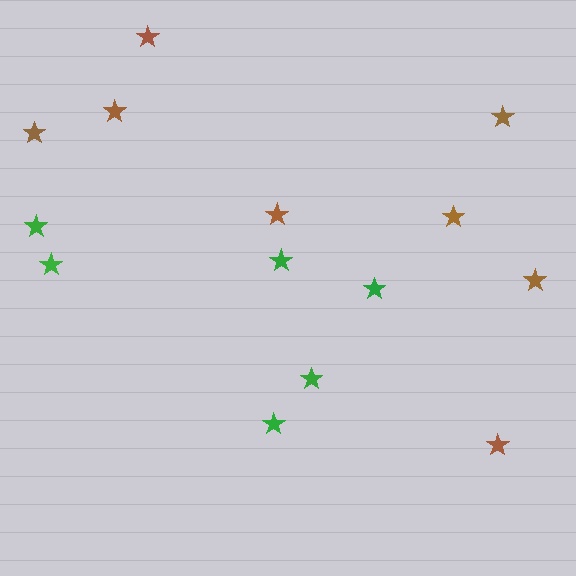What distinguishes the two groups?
There are 2 groups: one group of green stars (6) and one group of brown stars (8).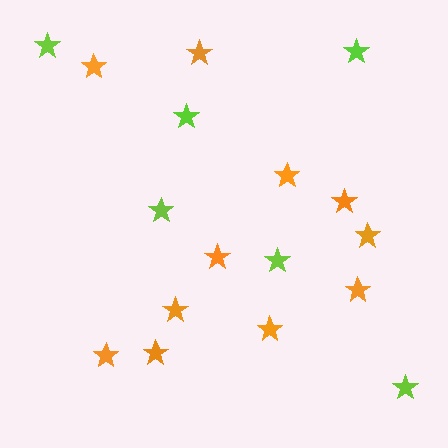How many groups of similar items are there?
There are 2 groups: one group of orange stars (11) and one group of lime stars (6).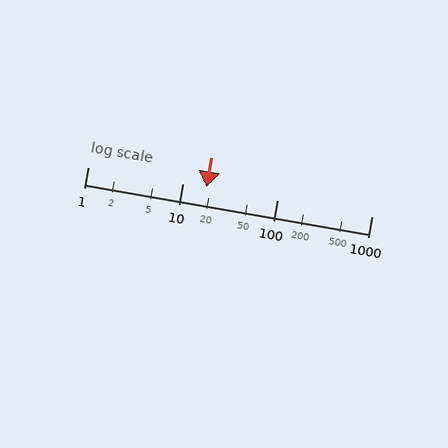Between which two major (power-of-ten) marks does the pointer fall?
The pointer is between 10 and 100.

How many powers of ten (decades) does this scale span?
The scale spans 3 decades, from 1 to 1000.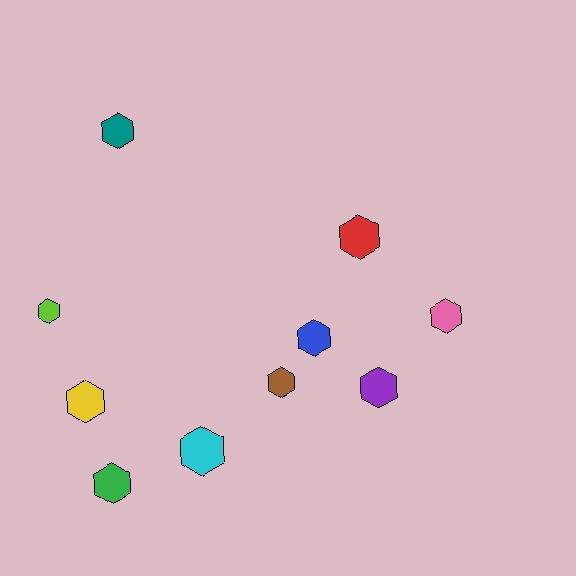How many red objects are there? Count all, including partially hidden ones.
There is 1 red object.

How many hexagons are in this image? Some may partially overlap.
There are 10 hexagons.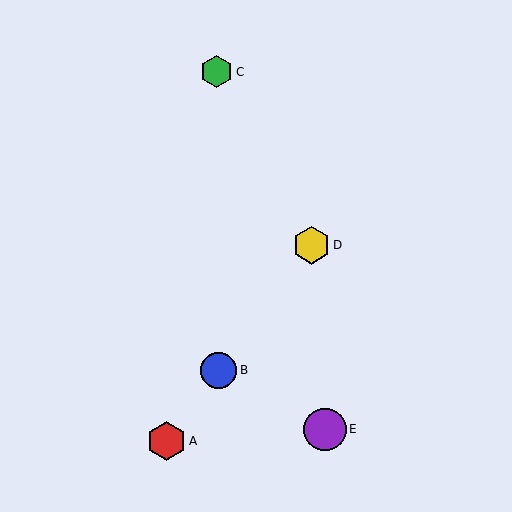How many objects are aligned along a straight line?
3 objects (A, B, D) are aligned along a straight line.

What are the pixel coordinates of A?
Object A is at (167, 441).